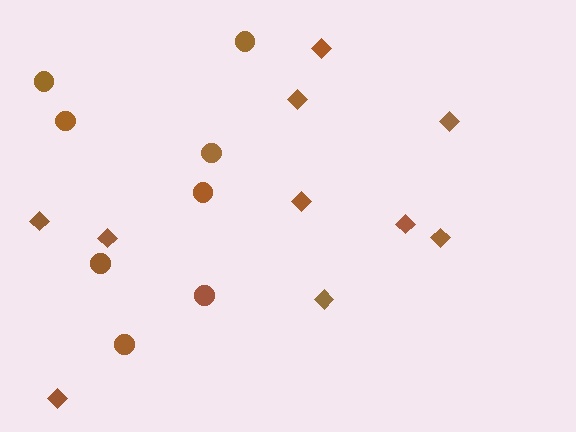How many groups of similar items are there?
There are 2 groups: one group of circles (8) and one group of diamonds (10).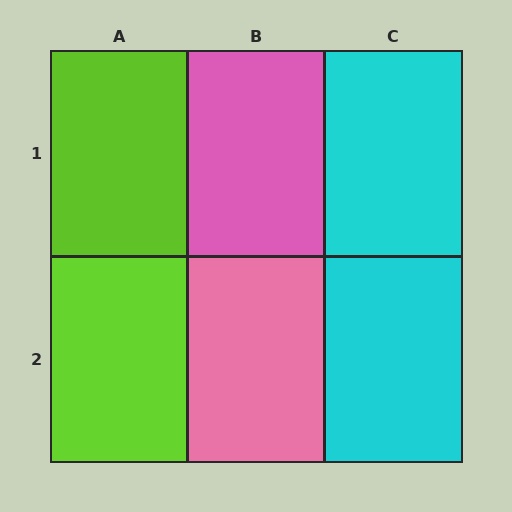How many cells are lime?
2 cells are lime.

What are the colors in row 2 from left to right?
Lime, pink, cyan.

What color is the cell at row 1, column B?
Pink.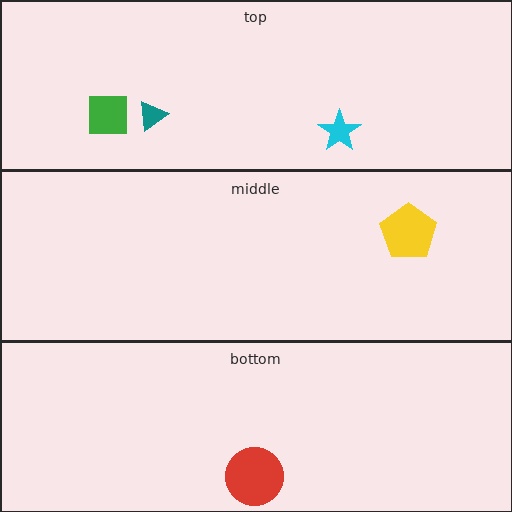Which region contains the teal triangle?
The top region.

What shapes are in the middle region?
The yellow pentagon.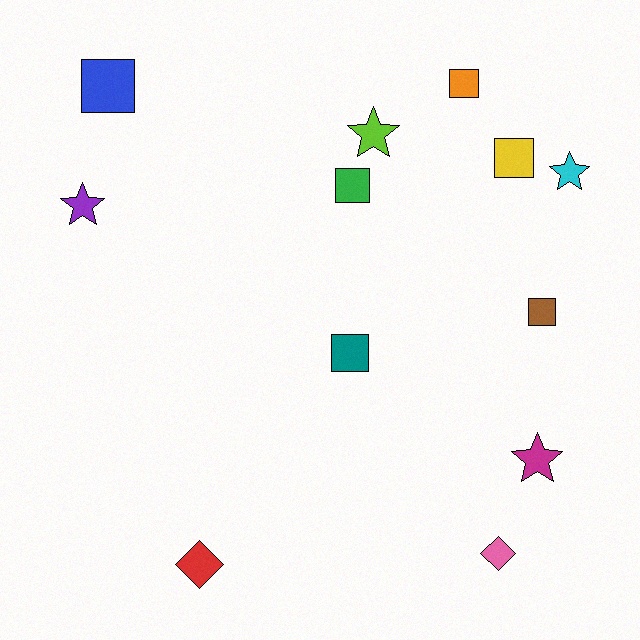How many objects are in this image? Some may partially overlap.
There are 12 objects.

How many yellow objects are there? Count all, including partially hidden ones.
There is 1 yellow object.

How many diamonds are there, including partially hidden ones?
There are 2 diamonds.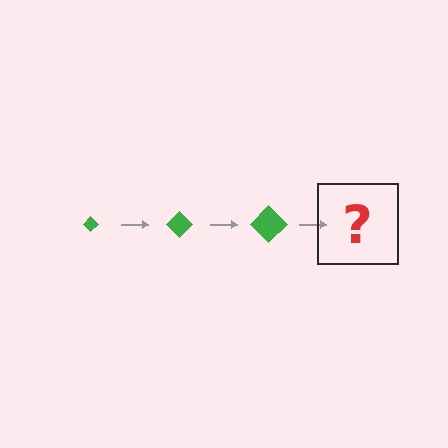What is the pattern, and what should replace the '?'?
The pattern is that the diamond gets progressively larger each step. The '?' should be a green diamond, larger than the previous one.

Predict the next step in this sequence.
The next step is a green diamond, larger than the previous one.